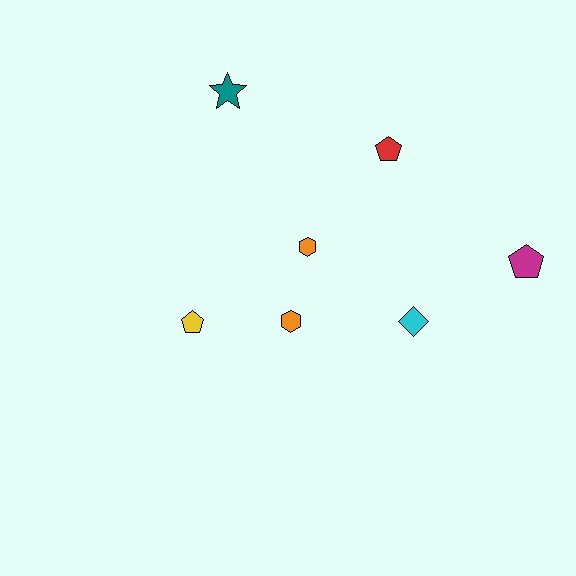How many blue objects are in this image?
There are no blue objects.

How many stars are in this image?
There is 1 star.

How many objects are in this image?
There are 7 objects.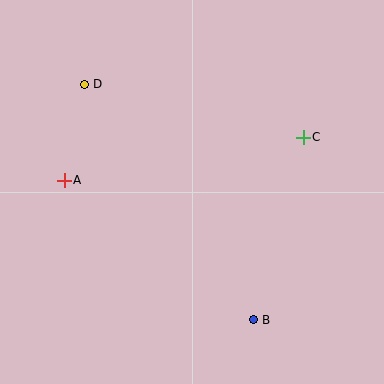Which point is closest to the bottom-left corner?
Point A is closest to the bottom-left corner.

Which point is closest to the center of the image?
Point C at (303, 137) is closest to the center.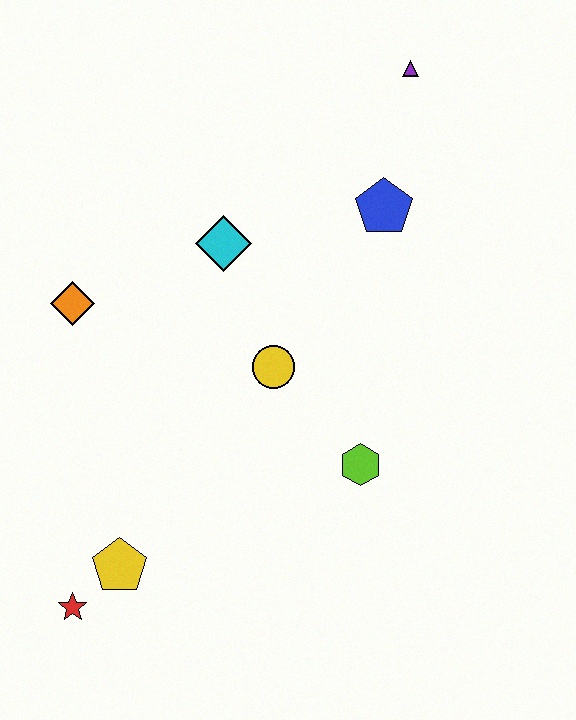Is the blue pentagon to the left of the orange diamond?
No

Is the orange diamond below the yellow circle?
No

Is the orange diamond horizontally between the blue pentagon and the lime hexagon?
No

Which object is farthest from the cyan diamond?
The red star is farthest from the cyan diamond.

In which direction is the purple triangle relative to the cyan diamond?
The purple triangle is to the right of the cyan diamond.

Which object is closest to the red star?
The yellow pentagon is closest to the red star.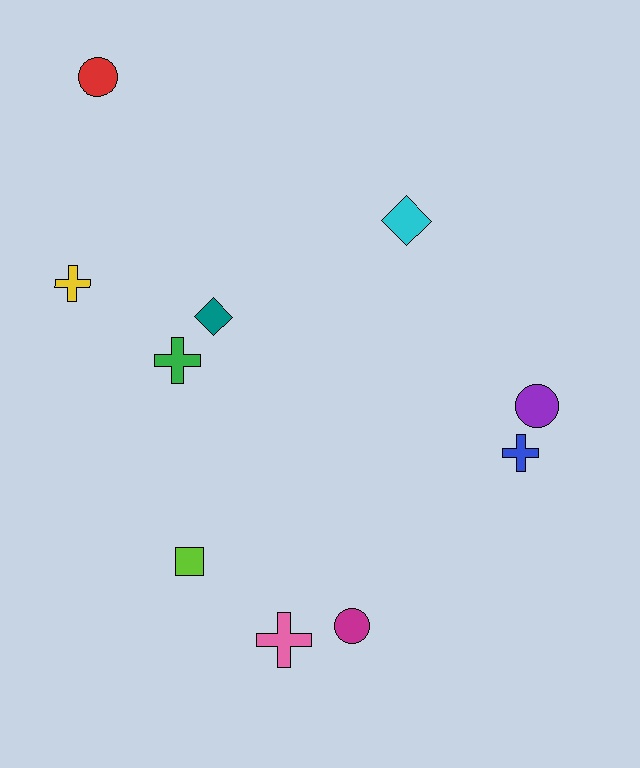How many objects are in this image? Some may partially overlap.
There are 10 objects.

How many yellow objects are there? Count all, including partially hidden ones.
There is 1 yellow object.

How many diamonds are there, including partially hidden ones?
There are 2 diamonds.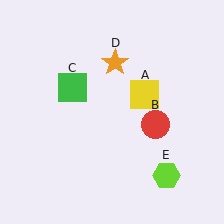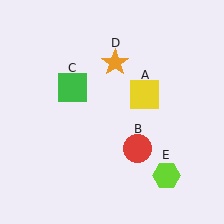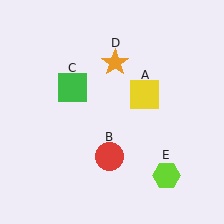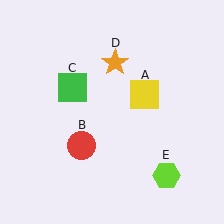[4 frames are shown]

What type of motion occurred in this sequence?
The red circle (object B) rotated clockwise around the center of the scene.